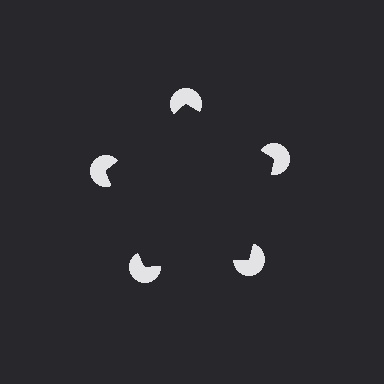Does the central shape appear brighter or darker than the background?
It typically appears slightly darker than the background, even though no actual brightness change is drawn.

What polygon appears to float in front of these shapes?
An illusory pentagon — its edges are inferred from the aligned wedge cuts in the pac-man discs, not physically drawn.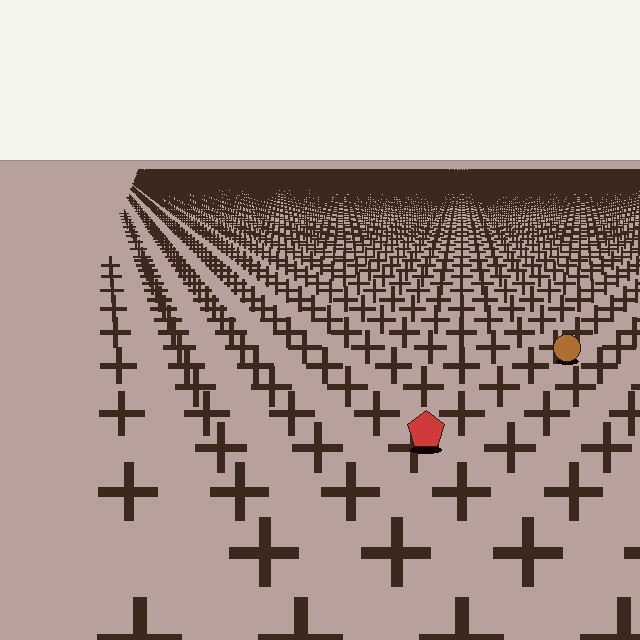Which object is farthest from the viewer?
The brown circle is farthest from the viewer. It appears smaller and the ground texture around it is denser.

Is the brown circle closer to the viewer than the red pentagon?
No. The red pentagon is closer — you can tell from the texture gradient: the ground texture is coarser near it.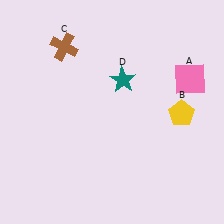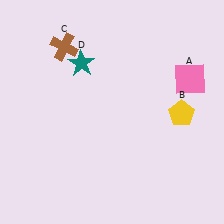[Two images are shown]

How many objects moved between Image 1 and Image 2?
1 object moved between the two images.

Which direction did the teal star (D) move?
The teal star (D) moved left.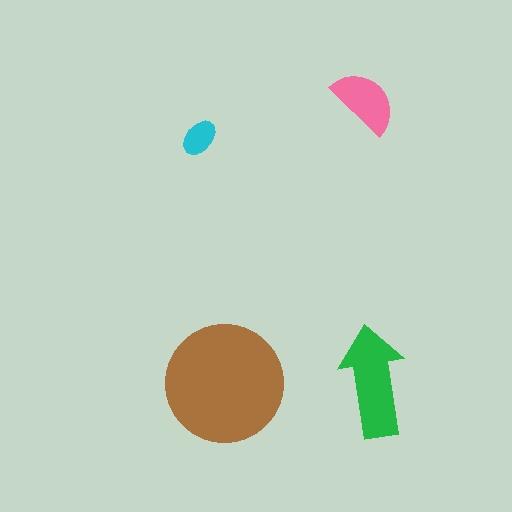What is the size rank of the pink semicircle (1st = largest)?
3rd.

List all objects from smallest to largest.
The cyan ellipse, the pink semicircle, the green arrow, the brown circle.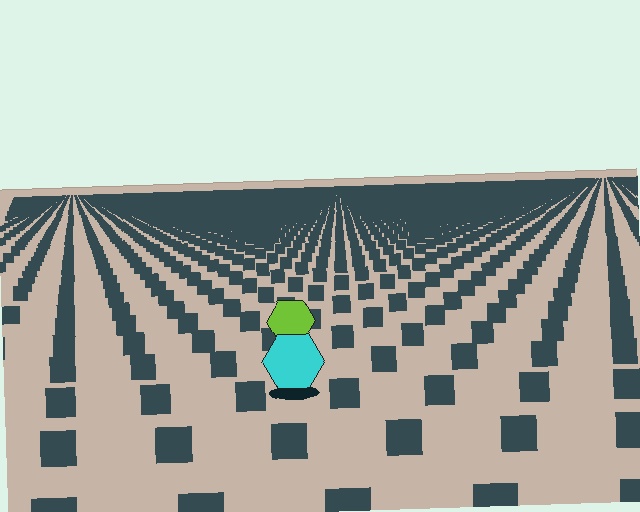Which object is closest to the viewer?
The cyan hexagon is closest. The texture marks near it are larger and more spread out.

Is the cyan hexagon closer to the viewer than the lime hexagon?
Yes. The cyan hexagon is closer — you can tell from the texture gradient: the ground texture is coarser near it.